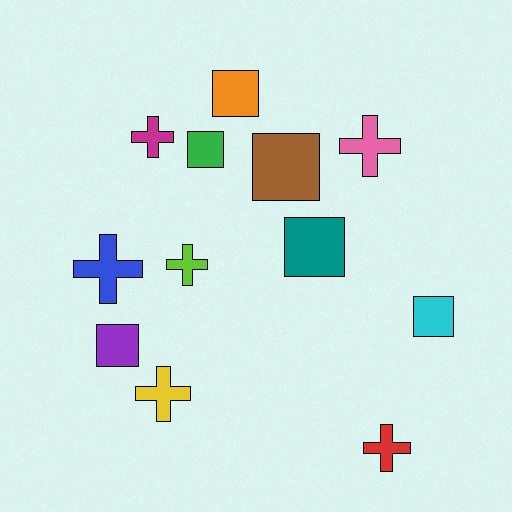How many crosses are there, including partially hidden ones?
There are 6 crosses.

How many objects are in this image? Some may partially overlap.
There are 12 objects.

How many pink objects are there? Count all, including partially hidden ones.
There is 1 pink object.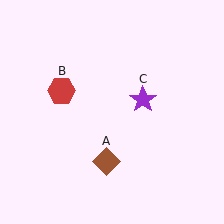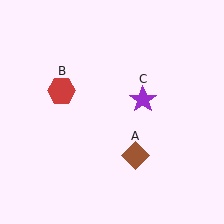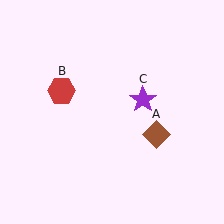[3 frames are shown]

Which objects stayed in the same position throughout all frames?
Red hexagon (object B) and purple star (object C) remained stationary.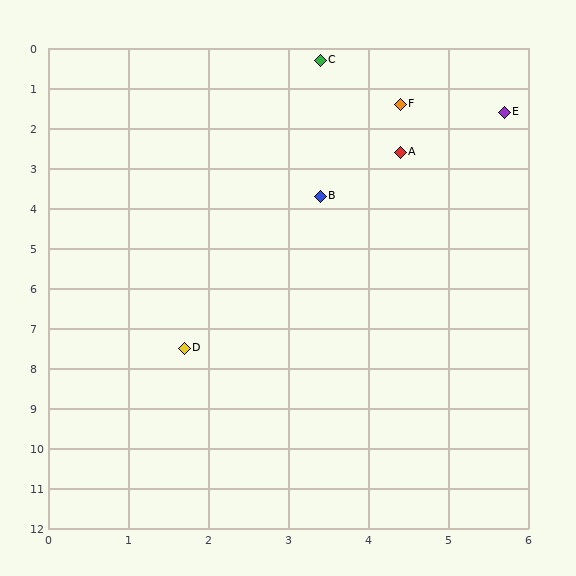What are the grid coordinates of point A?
Point A is at approximately (4.4, 2.6).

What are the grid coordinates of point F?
Point F is at approximately (4.4, 1.4).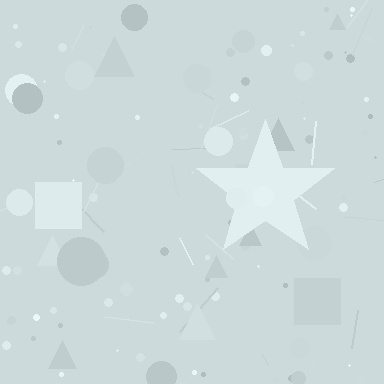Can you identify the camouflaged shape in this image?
The camouflaged shape is a star.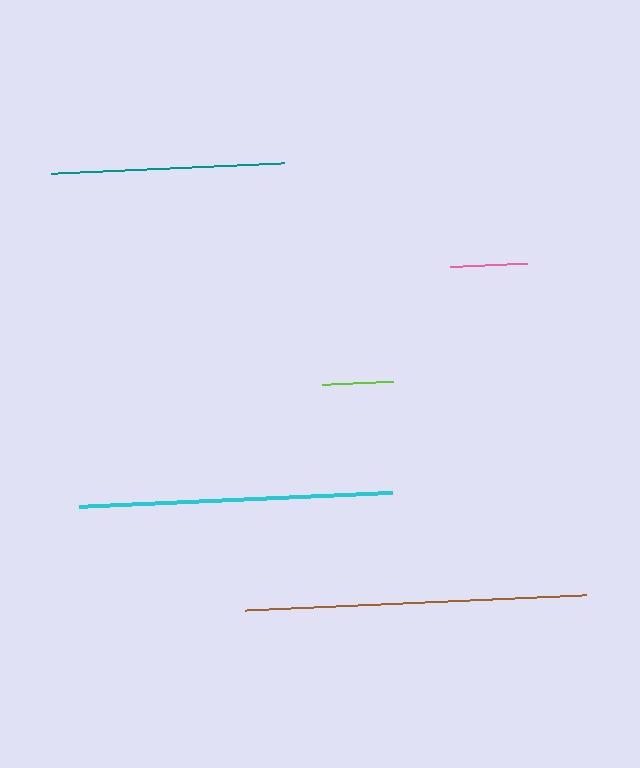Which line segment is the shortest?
The lime line is the shortest at approximately 71 pixels.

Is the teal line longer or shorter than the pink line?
The teal line is longer than the pink line.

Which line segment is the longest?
The brown line is the longest at approximately 341 pixels.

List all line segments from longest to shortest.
From longest to shortest: brown, cyan, teal, pink, lime.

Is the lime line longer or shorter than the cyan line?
The cyan line is longer than the lime line.